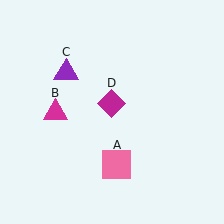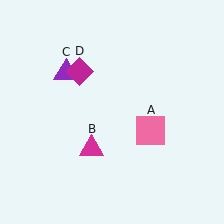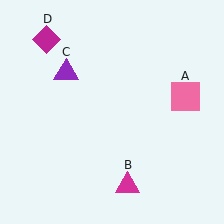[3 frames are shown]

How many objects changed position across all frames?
3 objects changed position: pink square (object A), magenta triangle (object B), magenta diamond (object D).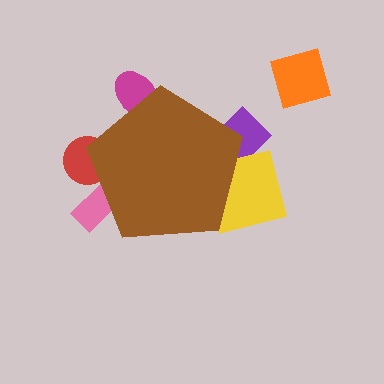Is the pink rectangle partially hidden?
Yes, the pink rectangle is partially hidden behind the brown pentagon.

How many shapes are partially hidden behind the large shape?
5 shapes are partially hidden.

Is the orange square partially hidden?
No, the orange square is fully visible.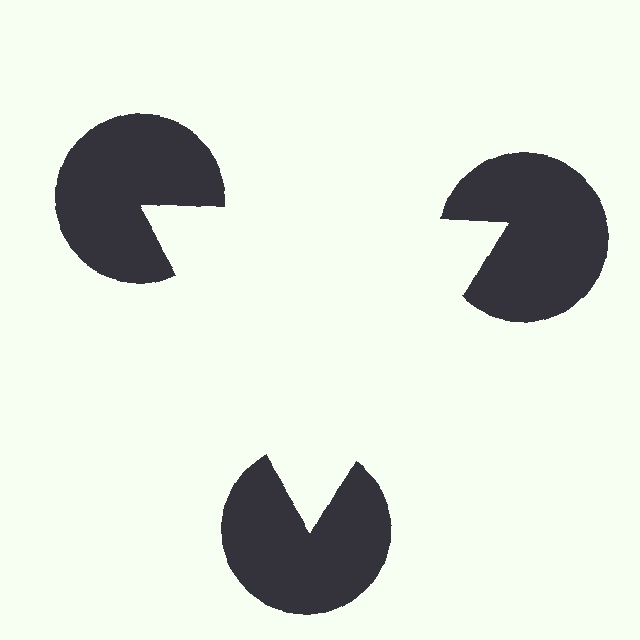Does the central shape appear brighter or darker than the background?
It typically appears slightly brighter than the background, even though no actual brightness change is drawn.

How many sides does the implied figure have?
3 sides.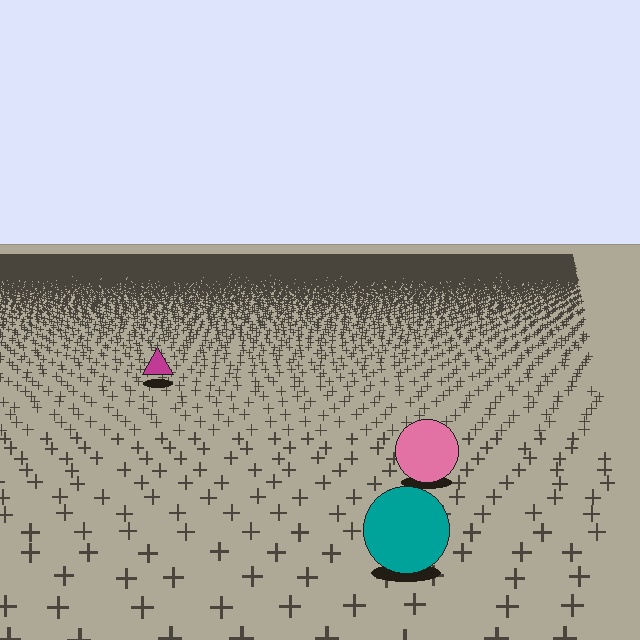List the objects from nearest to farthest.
From nearest to farthest: the teal circle, the pink circle, the magenta triangle.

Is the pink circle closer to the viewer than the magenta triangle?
Yes. The pink circle is closer — you can tell from the texture gradient: the ground texture is coarser near it.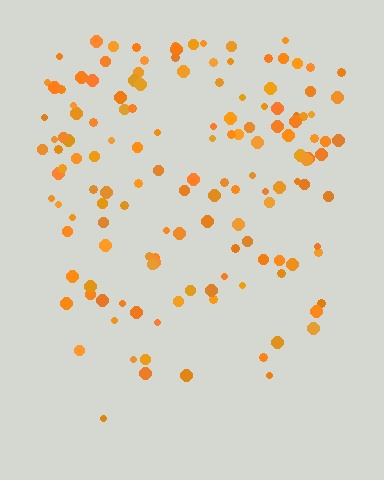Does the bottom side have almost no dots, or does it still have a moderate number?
Still a moderate number, just noticeably fewer than the top.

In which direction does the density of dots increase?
From bottom to top, with the top side densest.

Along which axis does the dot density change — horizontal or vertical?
Vertical.